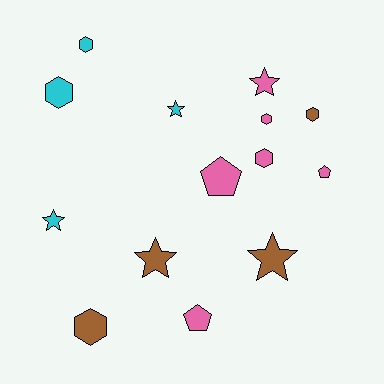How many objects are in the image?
There are 14 objects.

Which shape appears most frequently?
Hexagon, with 6 objects.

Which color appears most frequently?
Pink, with 6 objects.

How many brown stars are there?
There are 2 brown stars.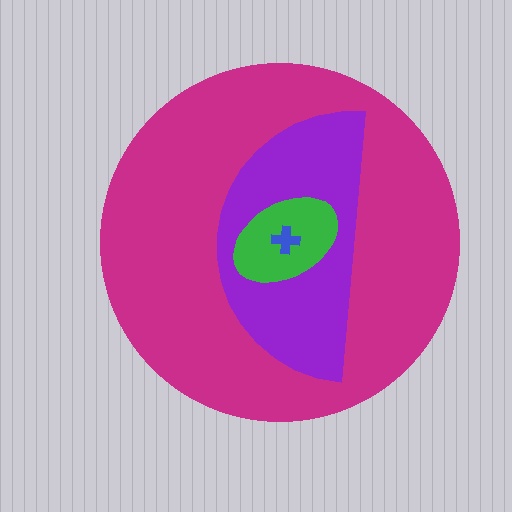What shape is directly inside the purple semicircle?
The green ellipse.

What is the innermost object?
The blue cross.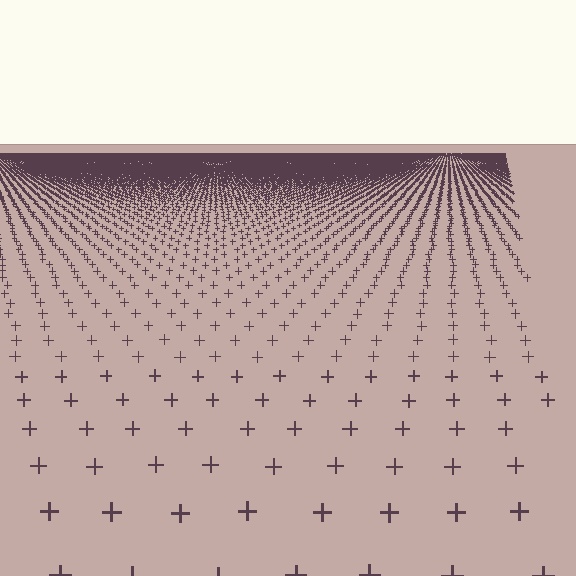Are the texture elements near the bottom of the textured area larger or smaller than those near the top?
Larger. Near the bottom, elements are closer to the viewer and appear at a bigger on-screen size.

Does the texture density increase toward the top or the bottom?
Density increases toward the top.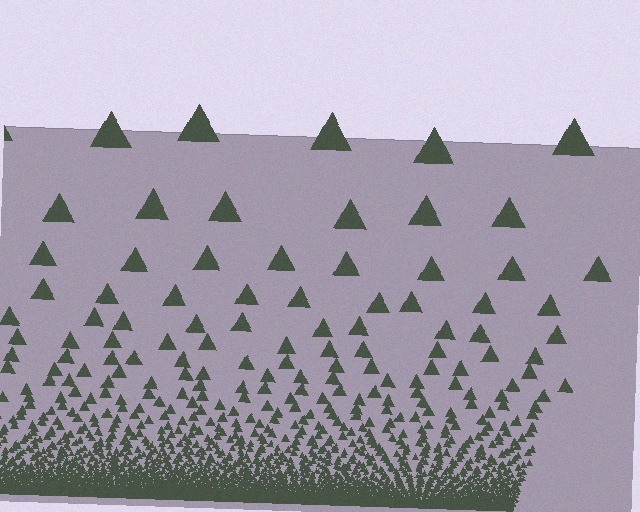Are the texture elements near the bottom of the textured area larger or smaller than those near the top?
Smaller. The gradient is inverted — elements near the bottom are smaller and denser.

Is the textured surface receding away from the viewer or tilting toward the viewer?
The surface appears to tilt toward the viewer. Texture elements get larger and sparser toward the top.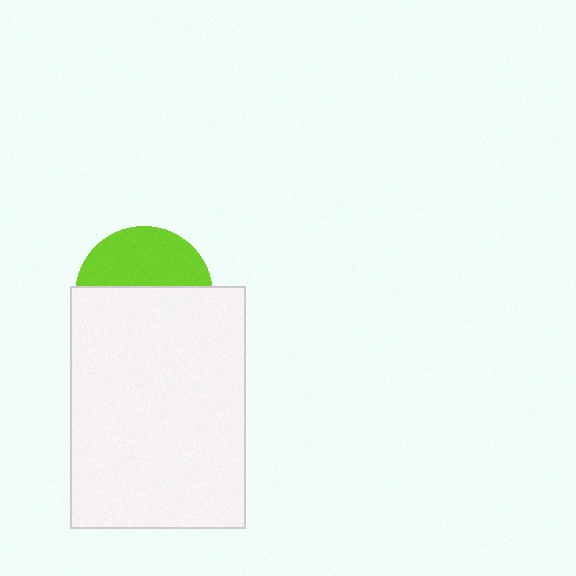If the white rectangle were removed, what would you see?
You would see the complete lime circle.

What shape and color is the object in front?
The object in front is a white rectangle.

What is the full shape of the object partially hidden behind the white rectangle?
The partially hidden object is a lime circle.